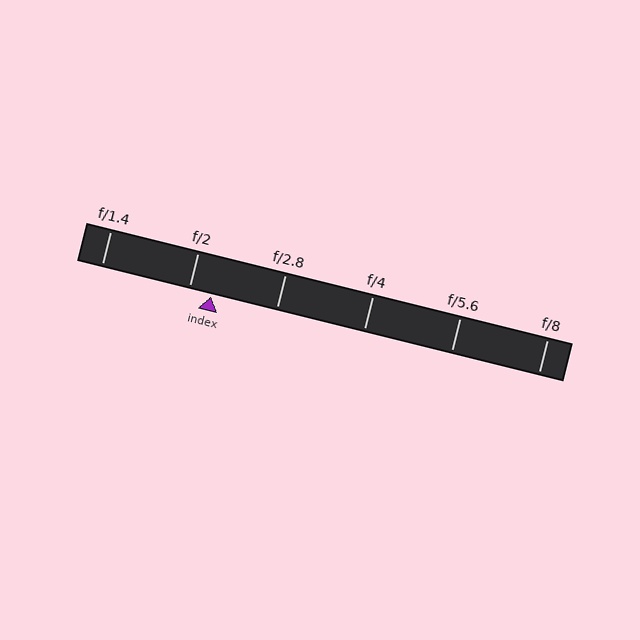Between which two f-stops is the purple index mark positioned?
The index mark is between f/2 and f/2.8.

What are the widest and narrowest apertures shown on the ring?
The widest aperture shown is f/1.4 and the narrowest is f/8.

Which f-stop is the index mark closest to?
The index mark is closest to f/2.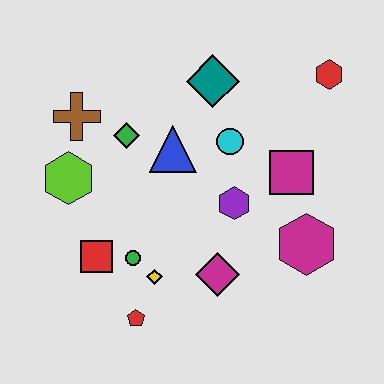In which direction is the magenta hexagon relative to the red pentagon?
The magenta hexagon is to the right of the red pentagon.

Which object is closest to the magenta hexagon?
The magenta square is closest to the magenta hexagon.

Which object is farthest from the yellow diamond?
The red hexagon is farthest from the yellow diamond.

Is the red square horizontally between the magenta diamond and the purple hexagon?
No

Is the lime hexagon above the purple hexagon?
Yes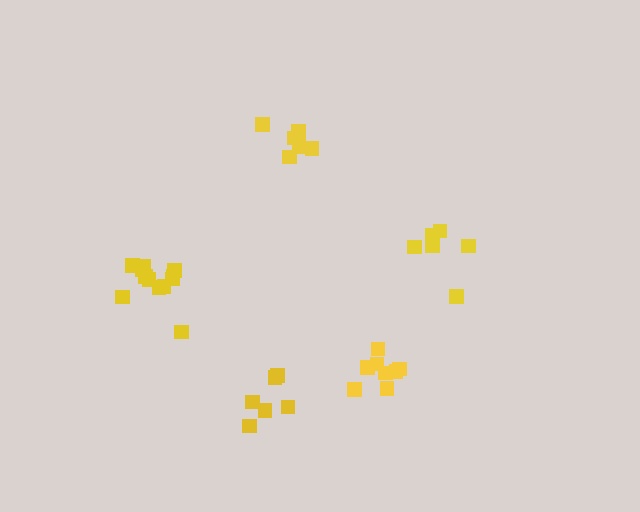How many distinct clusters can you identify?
There are 5 distinct clusters.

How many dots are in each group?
Group 1: 6 dots, Group 2: 12 dots, Group 3: 6 dots, Group 4: 8 dots, Group 5: 6 dots (38 total).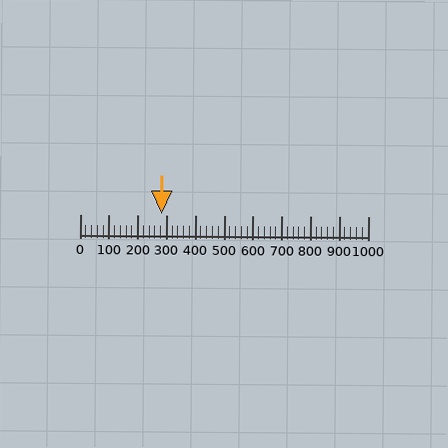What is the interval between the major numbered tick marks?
The major tick marks are spaced 100 units apart.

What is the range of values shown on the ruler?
The ruler shows values from 0 to 1000.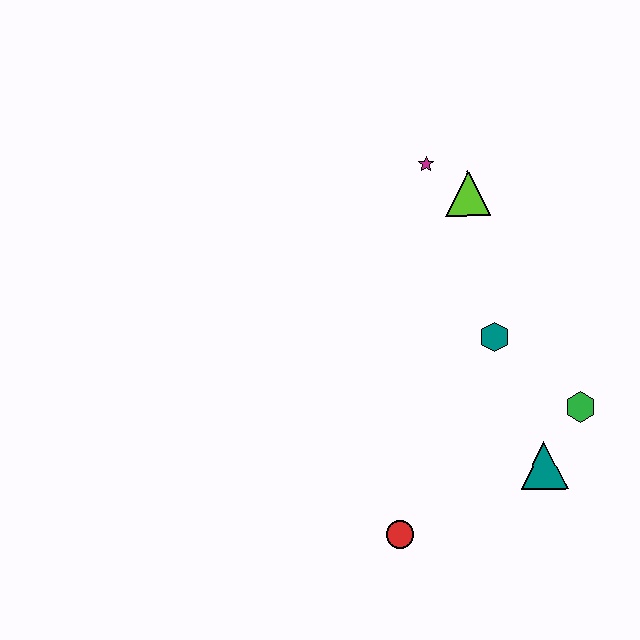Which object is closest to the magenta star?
The lime triangle is closest to the magenta star.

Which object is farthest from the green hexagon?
The magenta star is farthest from the green hexagon.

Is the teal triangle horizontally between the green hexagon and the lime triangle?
Yes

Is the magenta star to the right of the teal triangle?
No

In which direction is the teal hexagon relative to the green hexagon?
The teal hexagon is to the left of the green hexagon.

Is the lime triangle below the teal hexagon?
No